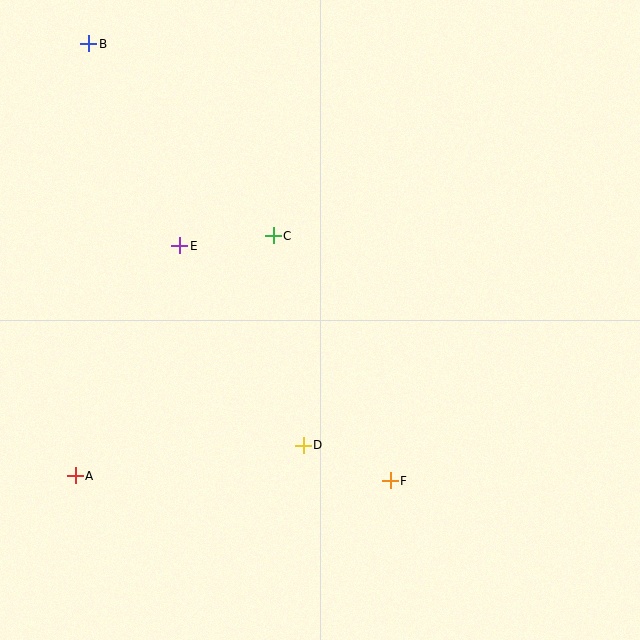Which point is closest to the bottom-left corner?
Point A is closest to the bottom-left corner.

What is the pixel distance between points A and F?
The distance between A and F is 315 pixels.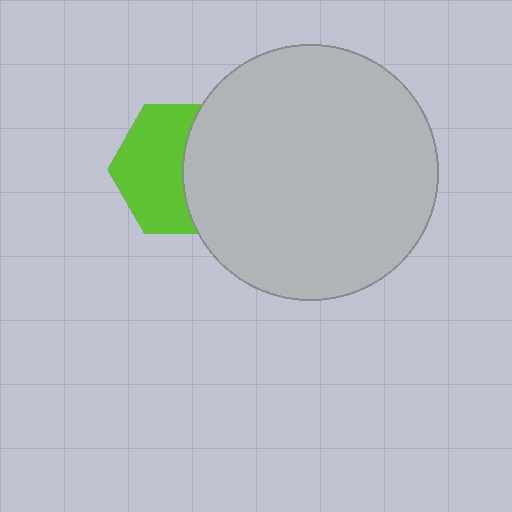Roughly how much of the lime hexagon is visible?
About half of it is visible (roughly 55%).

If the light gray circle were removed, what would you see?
You would see the complete lime hexagon.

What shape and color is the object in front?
The object in front is a light gray circle.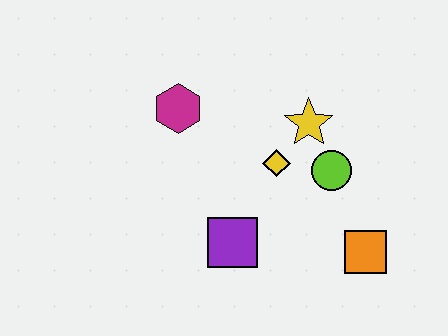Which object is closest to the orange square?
The lime circle is closest to the orange square.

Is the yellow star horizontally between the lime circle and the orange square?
No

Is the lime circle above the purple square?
Yes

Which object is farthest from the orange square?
The magenta hexagon is farthest from the orange square.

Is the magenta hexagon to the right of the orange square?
No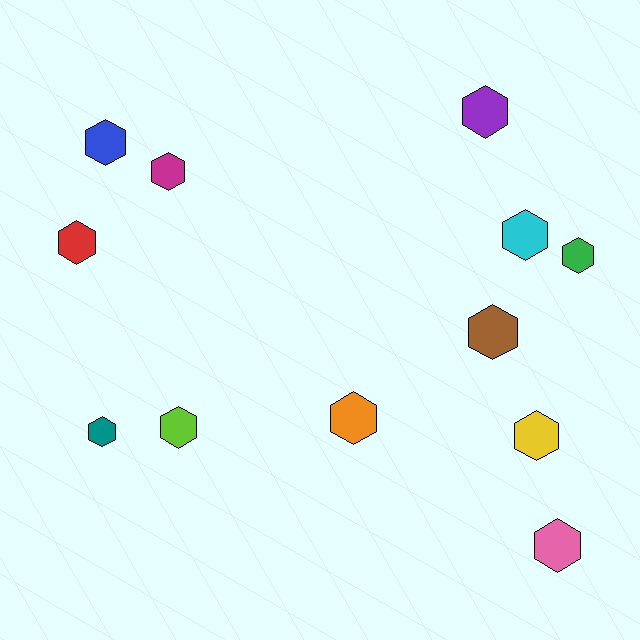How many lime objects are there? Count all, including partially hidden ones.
There is 1 lime object.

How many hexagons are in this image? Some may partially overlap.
There are 12 hexagons.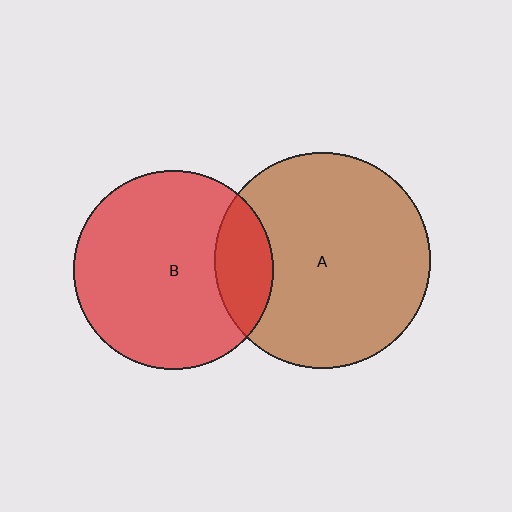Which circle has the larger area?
Circle A (brown).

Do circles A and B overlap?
Yes.